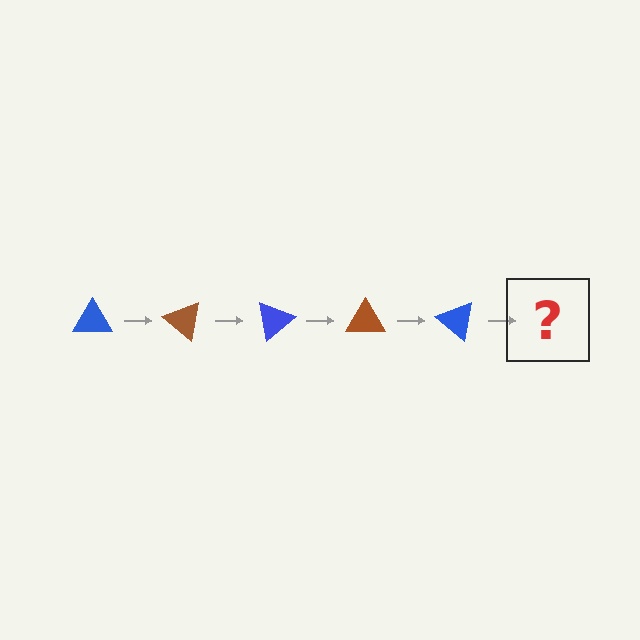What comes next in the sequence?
The next element should be a brown triangle, rotated 200 degrees from the start.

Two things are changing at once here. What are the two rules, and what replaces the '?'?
The two rules are that it rotates 40 degrees each step and the color cycles through blue and brown. The '?' should be a brown triangle, rotated 200 degrees from the start.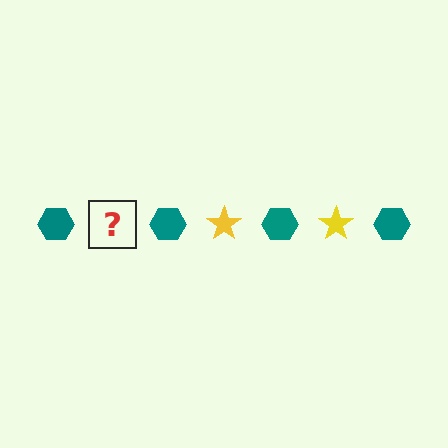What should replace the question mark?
The question mark should be replaced with a yellow star.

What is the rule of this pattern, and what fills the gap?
The rule is that the pattern alternates between teal hexagon and yellow star. The gap should be filled with a yellow star.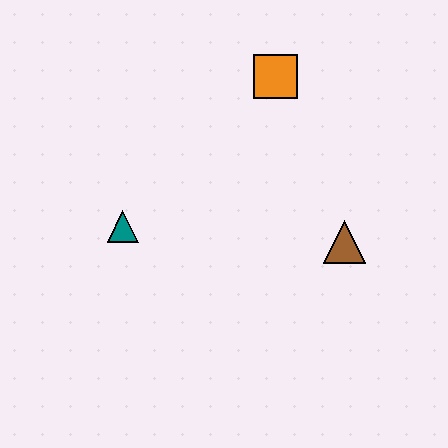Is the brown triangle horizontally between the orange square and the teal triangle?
No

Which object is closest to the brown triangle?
The orange square is closest to the brown triangle.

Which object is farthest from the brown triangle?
The teal triangle is farthest from the brown triangle.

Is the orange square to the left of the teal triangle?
No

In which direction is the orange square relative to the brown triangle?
The orange square is above the brown triangle.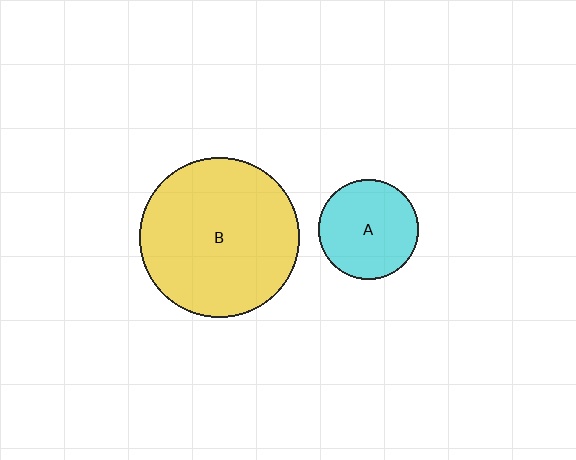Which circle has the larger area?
Circle B (yellow).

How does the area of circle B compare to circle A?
Approximately 2.6 times.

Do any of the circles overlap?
No, none of the circles overlap.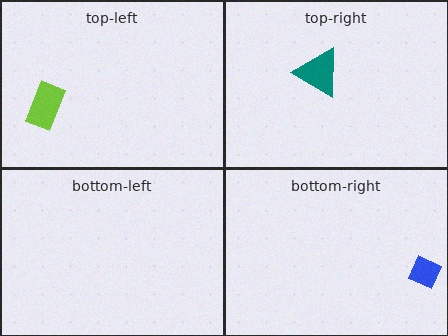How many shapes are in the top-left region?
1.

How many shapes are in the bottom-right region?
1.